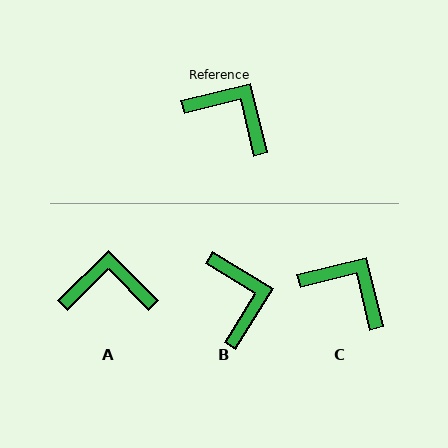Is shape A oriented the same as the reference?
No, it is off by about 31 degrees.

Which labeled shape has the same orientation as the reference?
C.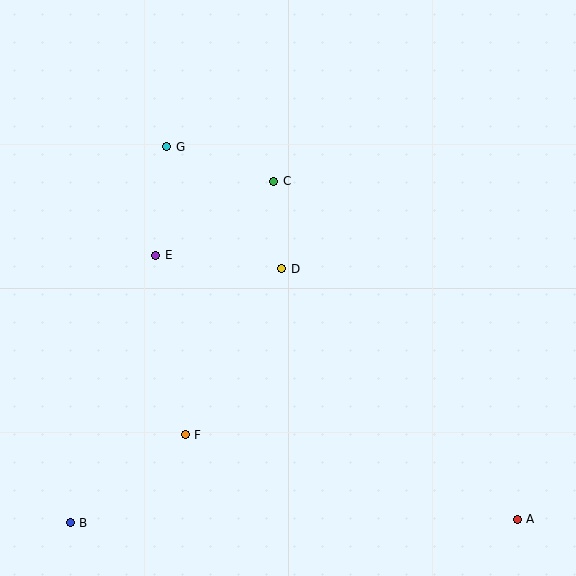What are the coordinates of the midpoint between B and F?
The midpoint between B and F is at (128, 479).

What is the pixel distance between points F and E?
The distance between F and E is 182 pixels.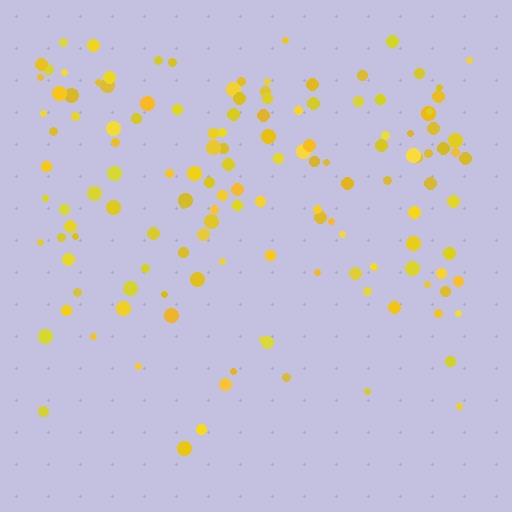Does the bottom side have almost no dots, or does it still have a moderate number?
Still a moderate number, just noticeably fewer than the top.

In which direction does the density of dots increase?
From bottom to top, with the top side densest.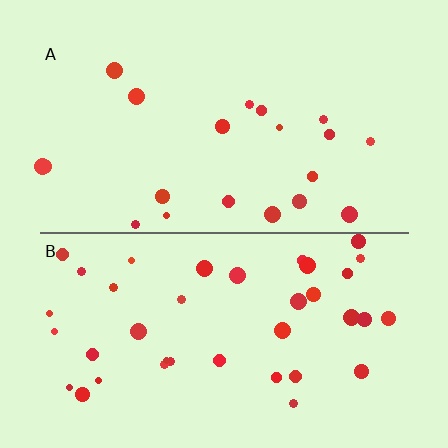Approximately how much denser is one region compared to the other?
Approximately 1.9× — region B over region A.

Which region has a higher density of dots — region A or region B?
B (the bottom).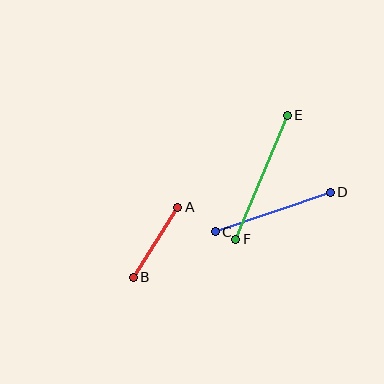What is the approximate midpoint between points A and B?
The midpoint is at approximately (156, 242) pixels.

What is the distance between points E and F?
The distance is approximately 134 pixels.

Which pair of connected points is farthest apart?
Points E and F are farthest apart.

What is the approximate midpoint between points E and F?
The midpoint is at approximately (262, 177) pixels.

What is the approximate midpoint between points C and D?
The midpoint is at approximately (273, 212) pixels.